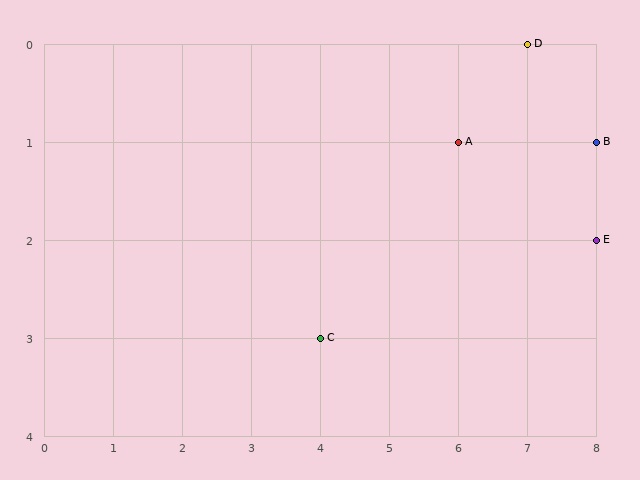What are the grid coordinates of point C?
Point C is at grid coordinates (4, 3).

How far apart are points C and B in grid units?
Points C and B are 4 columns and 2 rows apart (about 4.5 grid units diagonally).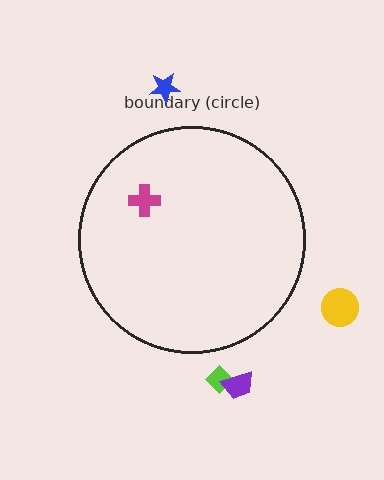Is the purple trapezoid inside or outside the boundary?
Outside.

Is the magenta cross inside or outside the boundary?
Inside.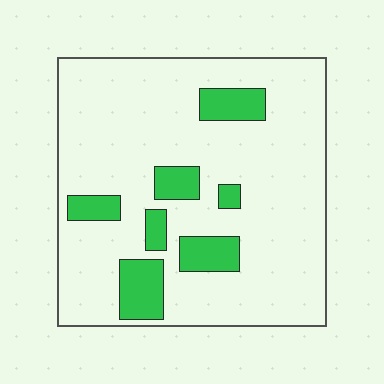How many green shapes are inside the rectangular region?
7.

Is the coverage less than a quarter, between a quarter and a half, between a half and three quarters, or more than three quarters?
Less than a quarter.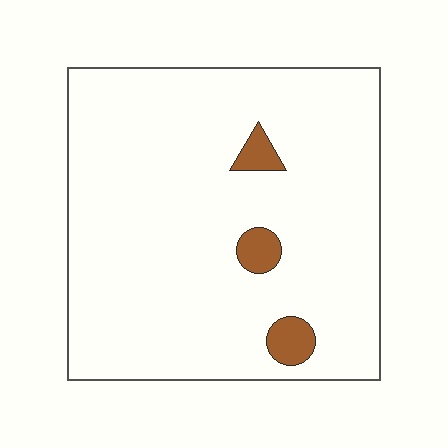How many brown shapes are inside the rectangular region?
3.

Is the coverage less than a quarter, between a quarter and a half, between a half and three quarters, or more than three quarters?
Less than a quarter.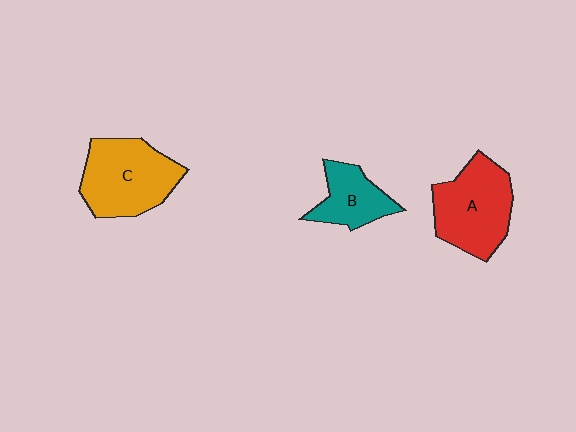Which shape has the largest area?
Shape C (orange).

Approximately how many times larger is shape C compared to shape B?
Approximately 1.7 times.